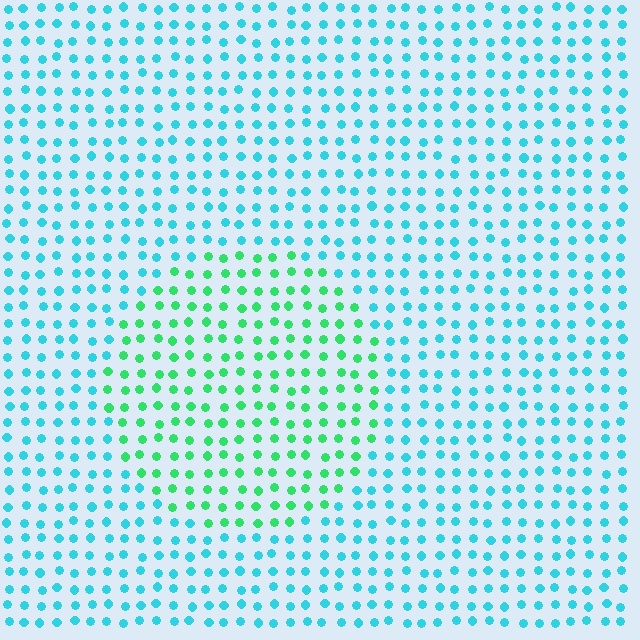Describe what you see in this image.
The image is filled with small cyan elements in a uniform arrangement. A circle-shaped region is visible where the elements are tinted to a slightly different hue, forming a subtle color boundary.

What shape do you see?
I see a circle.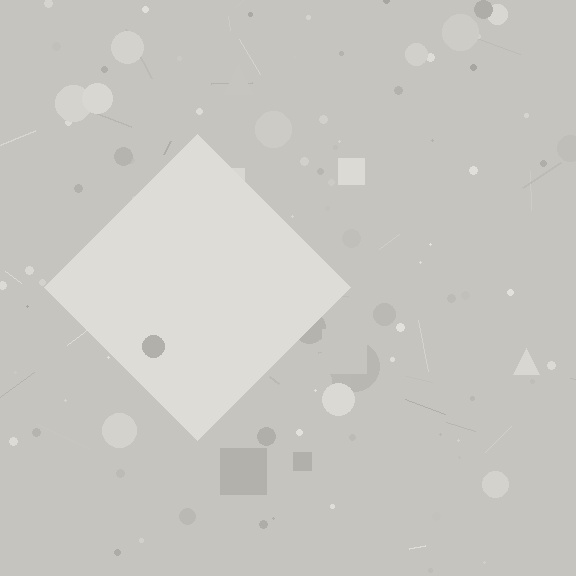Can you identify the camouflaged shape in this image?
The camouflaged shape is a diamond.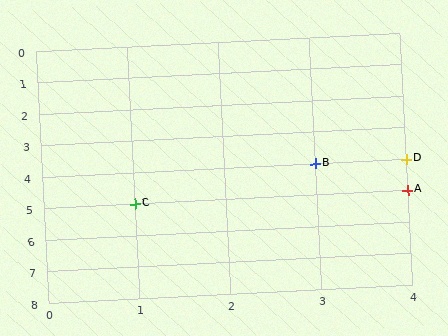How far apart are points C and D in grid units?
Points C and D are 3 columns and 1 row apart (about 3.2 grid units diagonally).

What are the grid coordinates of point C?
Point C is at grid coordinates (1, 5).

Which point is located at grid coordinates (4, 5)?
Point A is at (4, 5).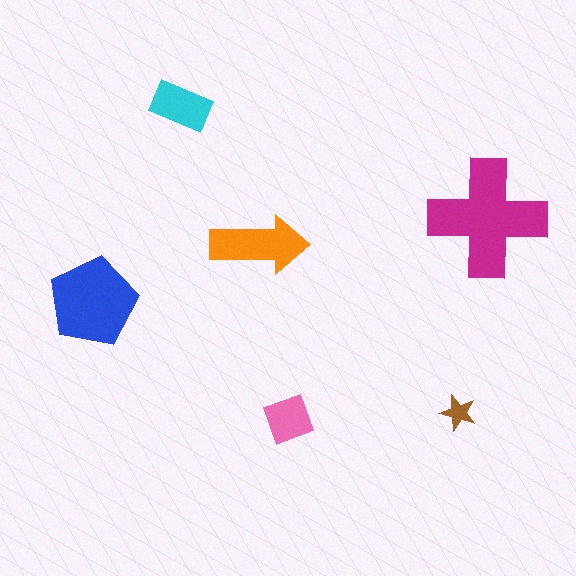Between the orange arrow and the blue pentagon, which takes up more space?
The blue pentagon.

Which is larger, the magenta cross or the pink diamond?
The magenta cross.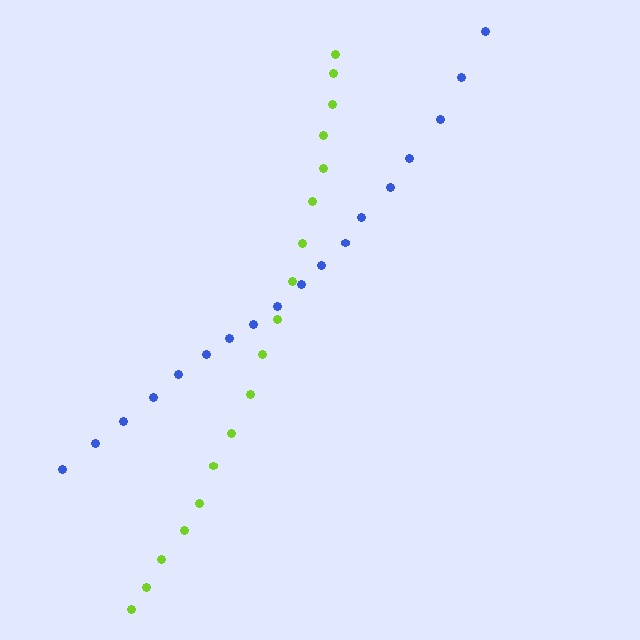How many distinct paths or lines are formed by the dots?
There are 2 distinct paths.